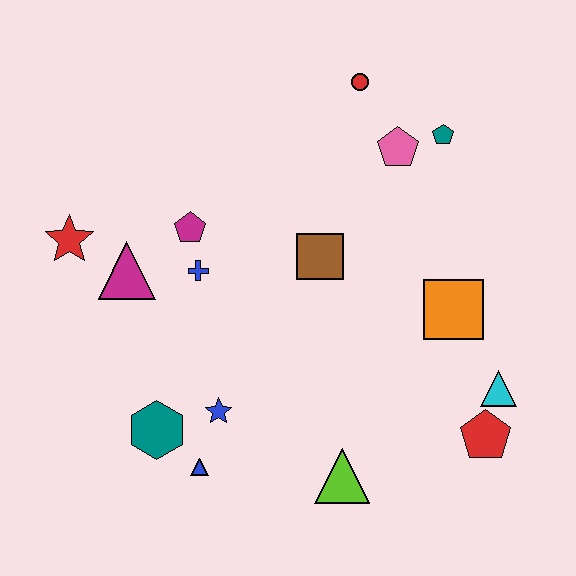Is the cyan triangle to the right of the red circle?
Yes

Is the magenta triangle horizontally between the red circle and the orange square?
No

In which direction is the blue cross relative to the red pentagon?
The blue cross is to the left of the red pentagon.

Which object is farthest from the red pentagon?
The red star is farthest from the red pentagon.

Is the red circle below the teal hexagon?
No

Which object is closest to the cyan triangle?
The red pentagon is closest to the cyan triangle.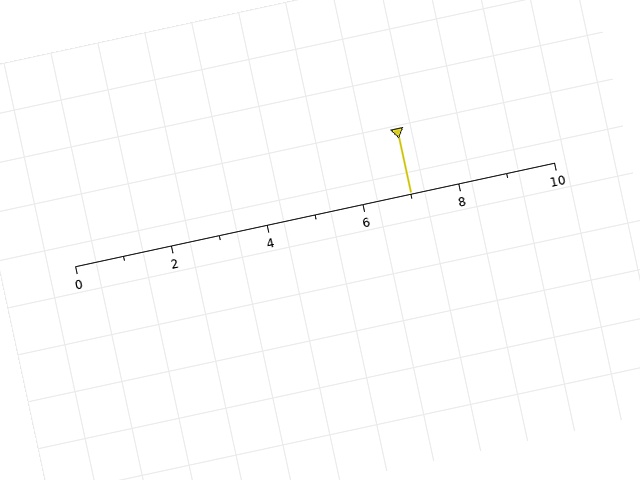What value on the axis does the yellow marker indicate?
The marker indicates approximately 7.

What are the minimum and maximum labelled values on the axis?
The axis runs from 0 to 10.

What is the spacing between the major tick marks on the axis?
The major ticks are spaced 2 apart.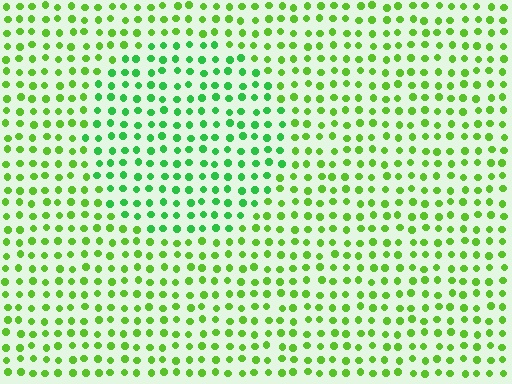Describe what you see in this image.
The image is filled with small lime elements in a uniform arrangement. A circle-shaped region is visible where the elements are tinted to a slightly different hue, forming a subtle color boundary.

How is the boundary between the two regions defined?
The boundary is defined purely by a slight shift in hue (about 29 degrees). Spacing, size, and orientation are identical on both sides.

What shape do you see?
I see a circle.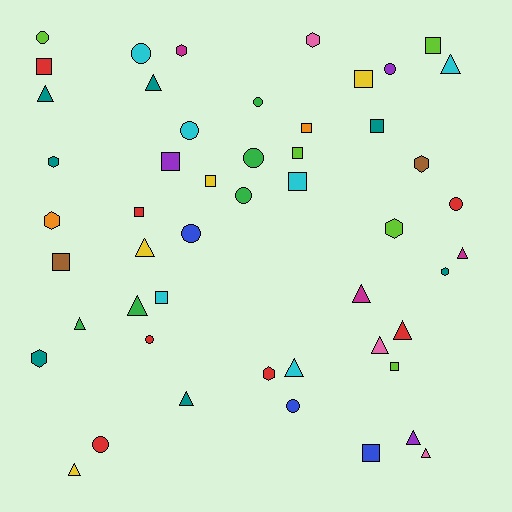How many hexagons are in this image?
There are 9 hexagons.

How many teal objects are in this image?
There are 7 teal objects.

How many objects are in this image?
There are 50 objects.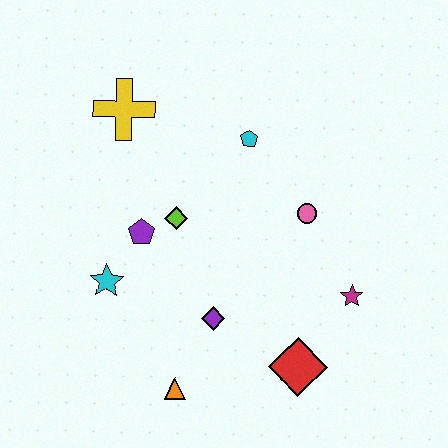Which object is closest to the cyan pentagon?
The pink circle is closest to the cyan pentagon.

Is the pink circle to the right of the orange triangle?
Yes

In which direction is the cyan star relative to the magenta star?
The cyan star is to the left of the magenta star.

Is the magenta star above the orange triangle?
Yes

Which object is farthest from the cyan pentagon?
The orange triangle is farthest from the cyan pentagon.